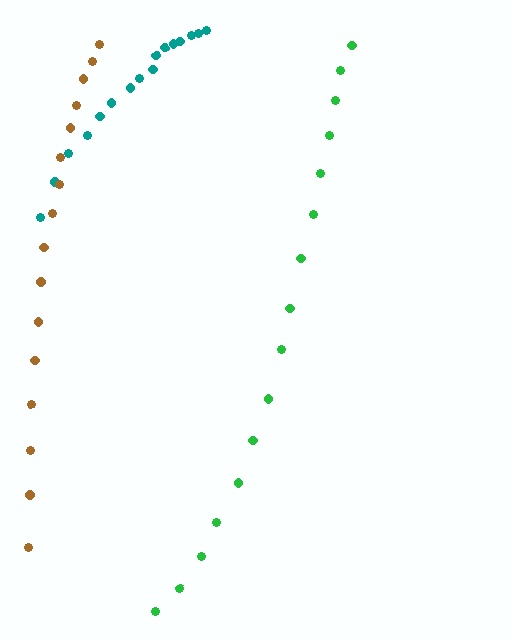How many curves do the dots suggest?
There are 3 distinct paths.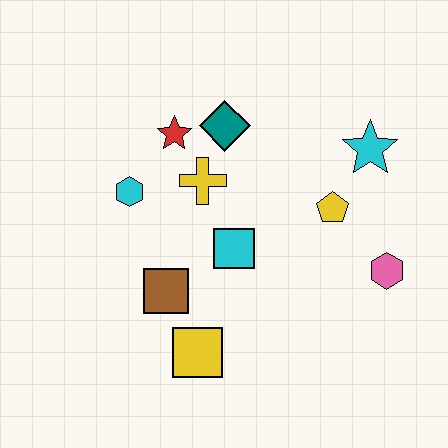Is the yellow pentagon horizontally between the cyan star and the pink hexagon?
No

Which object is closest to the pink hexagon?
The yellow pentagon is closest to the pink hexagon.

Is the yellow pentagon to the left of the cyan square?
No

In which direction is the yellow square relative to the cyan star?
The yellow square is below the cyan star.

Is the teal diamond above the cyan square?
Yes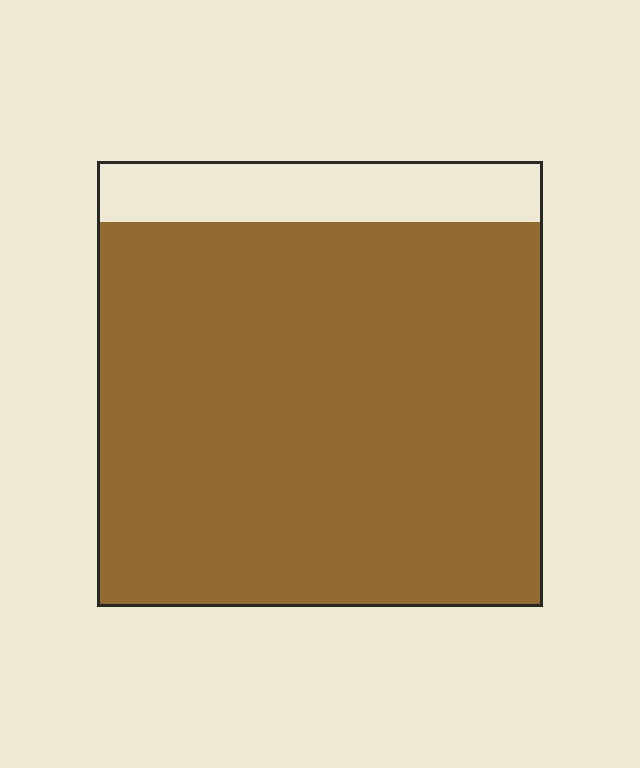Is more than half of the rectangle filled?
Yes.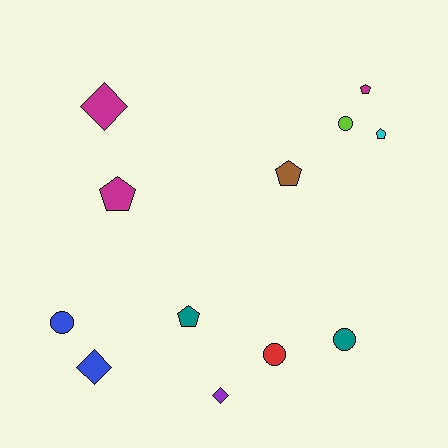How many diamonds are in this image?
There are 3 diamonds.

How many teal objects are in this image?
There are 2 teal objects.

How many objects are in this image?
There are 12 objects.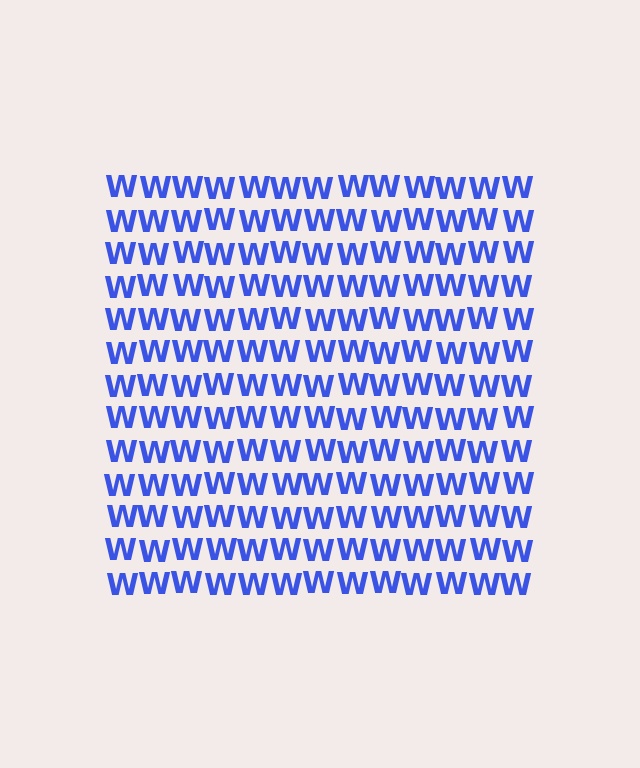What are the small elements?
The small elements are letter W's.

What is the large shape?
The large shape is a square.